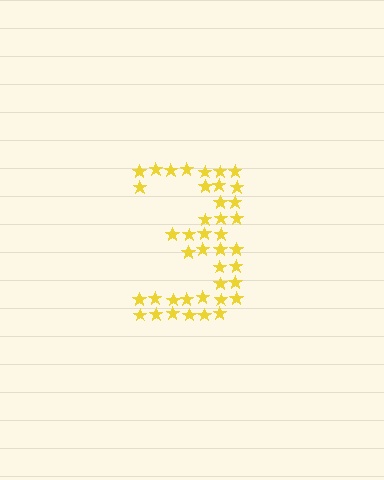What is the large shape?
The large shape is the digit 3.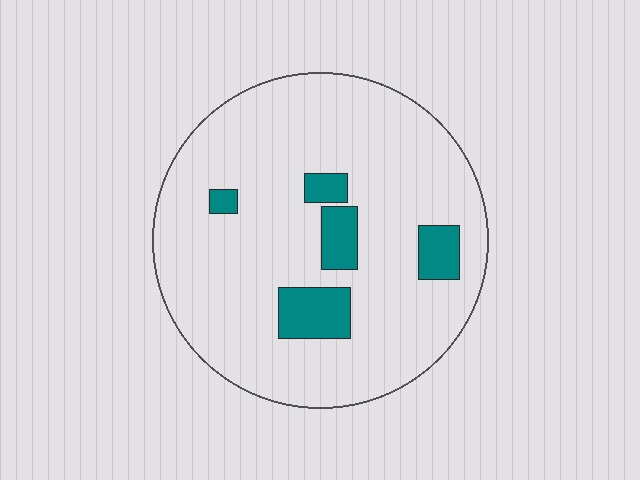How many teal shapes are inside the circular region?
5.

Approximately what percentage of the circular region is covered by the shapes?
Approximately 10%.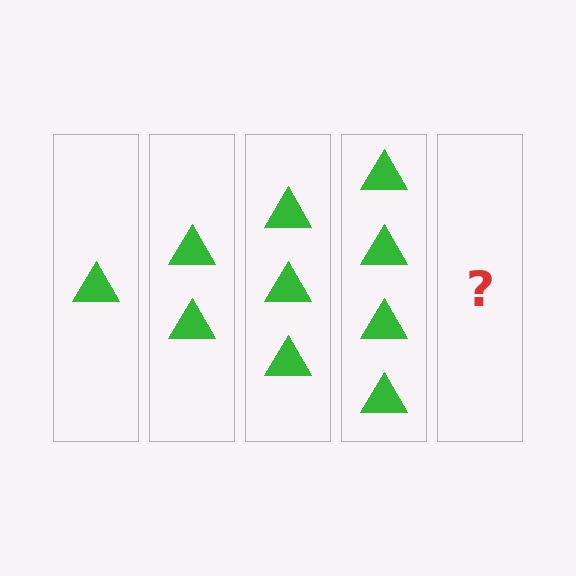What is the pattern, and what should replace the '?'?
The pattern is that each step adds one more triangle. The '?' should be 5 triangles.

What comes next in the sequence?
The next element should be 5 triangles.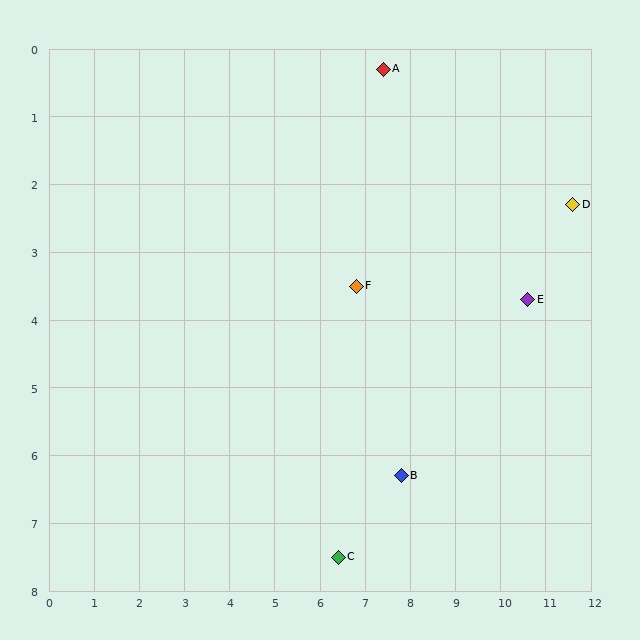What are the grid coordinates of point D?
Point D is at approximately (11.6, 2.3).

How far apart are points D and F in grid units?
Points D and F are about 4.9 grid units apart.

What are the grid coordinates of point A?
Point A is at approximately (7.4, 0.3).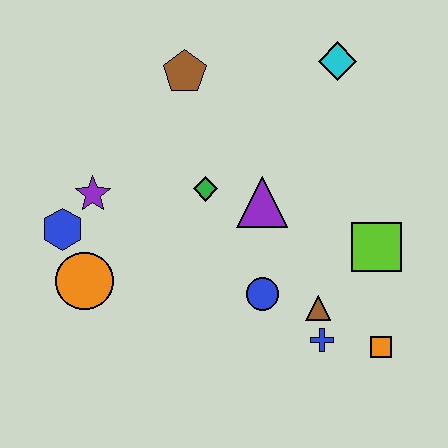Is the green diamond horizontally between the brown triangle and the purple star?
Yes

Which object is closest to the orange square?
The blue cross is closest to the orange square.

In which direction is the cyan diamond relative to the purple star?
The cyan diamond is to the right of the purple star.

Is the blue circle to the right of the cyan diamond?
No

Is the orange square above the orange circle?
No